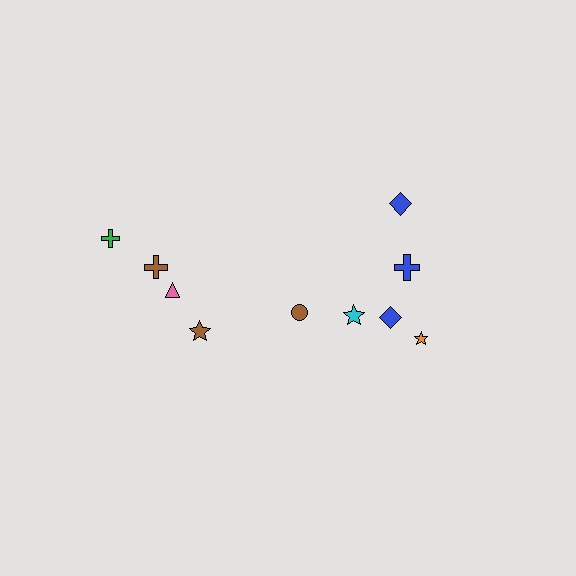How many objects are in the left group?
There are 4 objects.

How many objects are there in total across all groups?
There are 10 objects.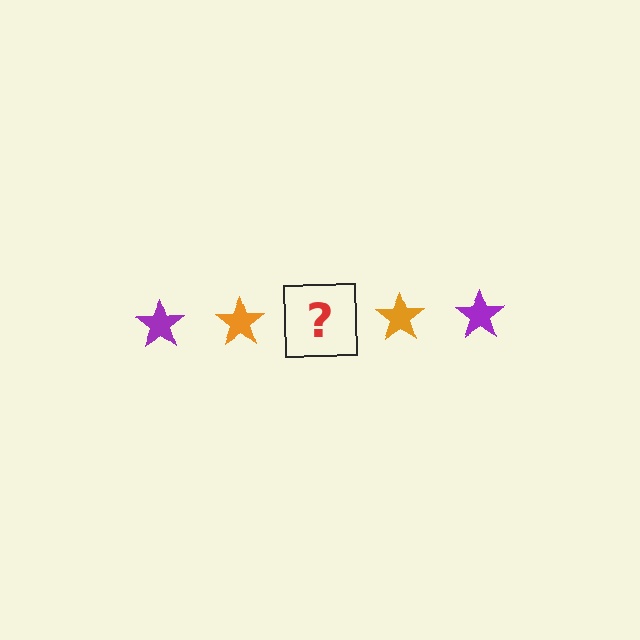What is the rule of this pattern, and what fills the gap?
The rule is that the pattern cycles through purple, orange stars. The gap should be filled with a purple star.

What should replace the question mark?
The question mark should be replaced with a purple star.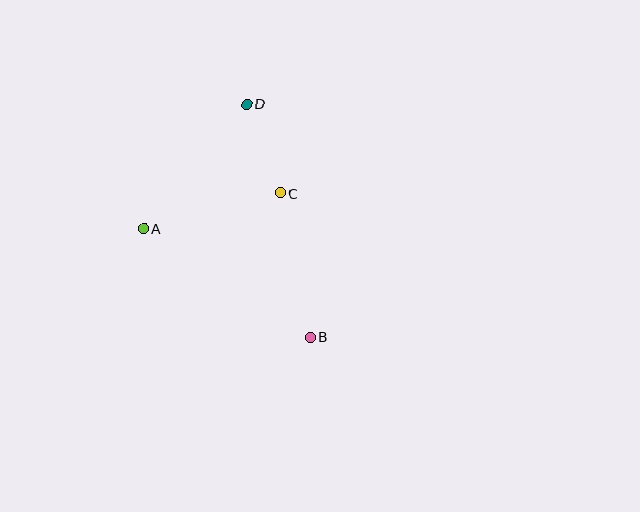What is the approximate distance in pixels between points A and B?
The distance between A and B is approximately 198 pixels.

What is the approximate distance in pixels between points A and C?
The distance between A and C is approximately 141 pixels.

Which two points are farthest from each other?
Points B and D are farthest from each other.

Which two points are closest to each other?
Points C and D are closest to each other.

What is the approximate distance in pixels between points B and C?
The distance between B and C is approximately 147 pixels.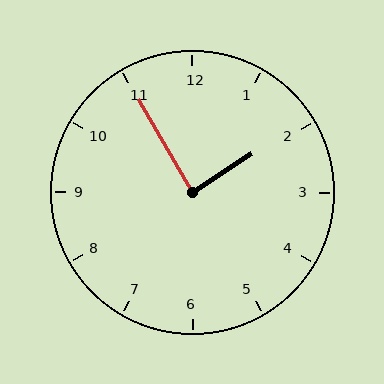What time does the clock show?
1:55.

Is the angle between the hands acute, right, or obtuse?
It is right.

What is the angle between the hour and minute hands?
Approximately 88 degrees.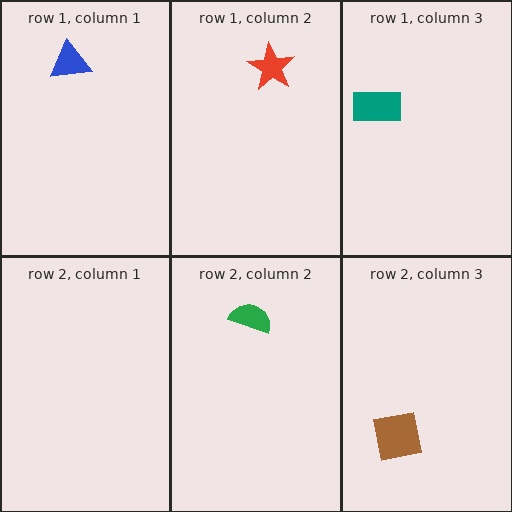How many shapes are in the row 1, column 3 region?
1.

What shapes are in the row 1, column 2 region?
The red star.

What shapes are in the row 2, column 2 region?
The green semicircle.